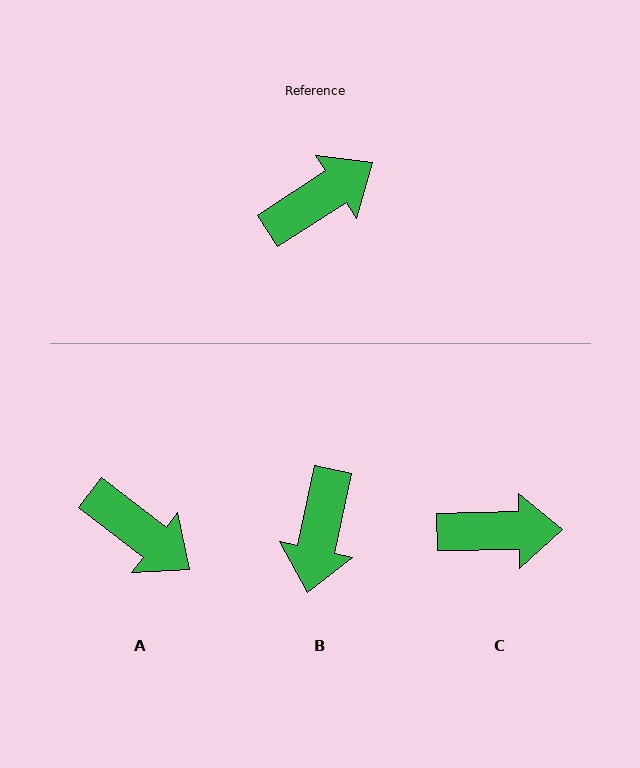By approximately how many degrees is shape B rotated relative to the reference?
Approximately 135 degrees clockwise.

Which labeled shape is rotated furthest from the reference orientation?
B, about 135 degrees away.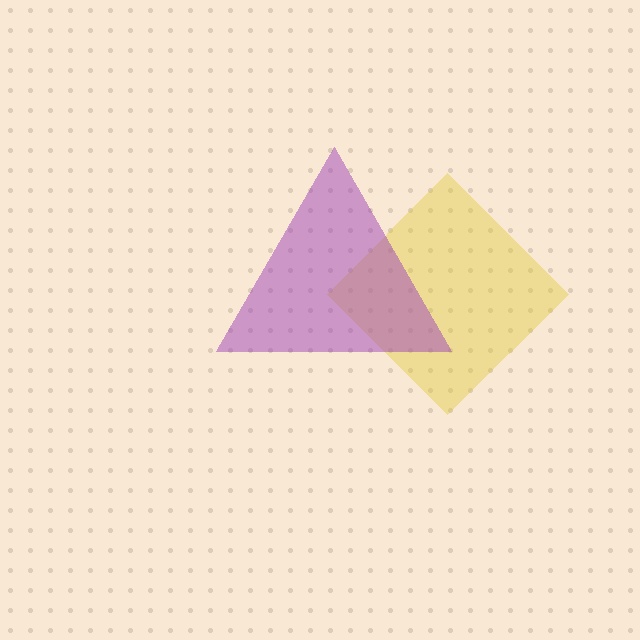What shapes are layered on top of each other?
The layered shapes are: a yellow diamond, a purple triangle.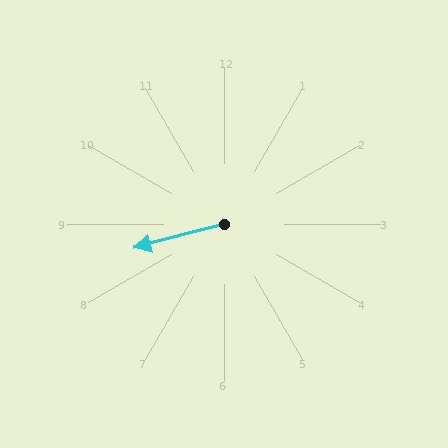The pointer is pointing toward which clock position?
Roughly 9 o'clock.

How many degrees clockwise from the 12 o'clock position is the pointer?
Approximately 256 degrees.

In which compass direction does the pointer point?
West.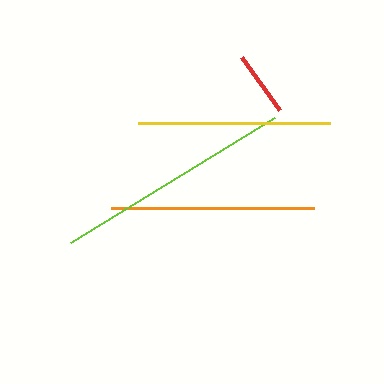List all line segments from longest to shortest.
From longest to shortest: lime, orange, yellow, red.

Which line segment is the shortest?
The red line is the shortest at approximately 66 pixels.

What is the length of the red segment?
The red segment is approximately 66 pixels long.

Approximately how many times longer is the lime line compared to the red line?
The lime line is approximately 3.6 times the length of the red line.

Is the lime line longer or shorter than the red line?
The lime line is longer than the red line.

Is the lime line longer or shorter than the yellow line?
The lime line is longer than the yellow line.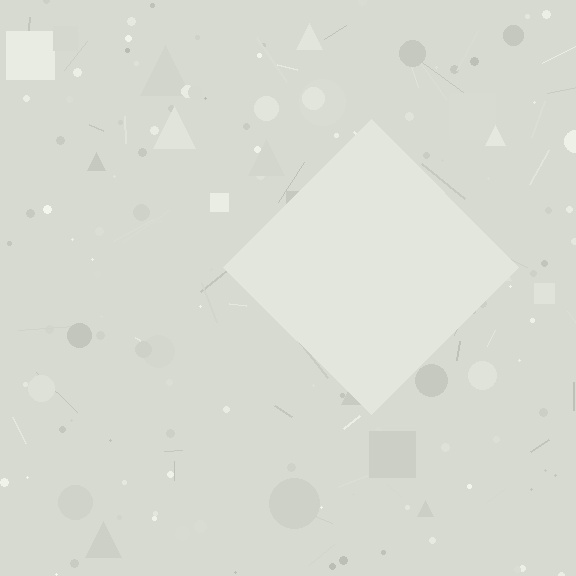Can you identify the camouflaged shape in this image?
The camouflaged shape is a diamond.